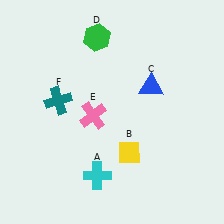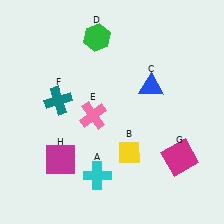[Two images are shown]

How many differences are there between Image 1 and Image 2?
There are 2 differences between the two images.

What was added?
A magenta square (G), a magenta square (H) were added in Image 2.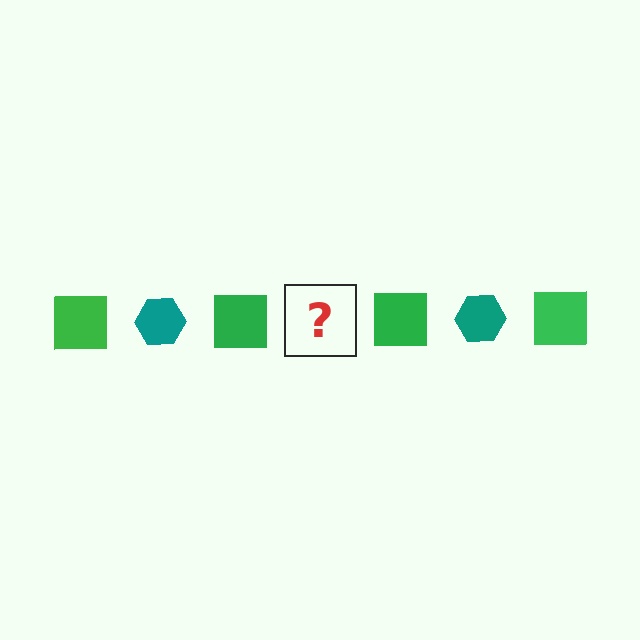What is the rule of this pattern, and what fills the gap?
The rule is that the pattern alternates between green square and teal hexagon. The gap should be filled with a teal hexagon.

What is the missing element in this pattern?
The missing element is a teal hexagon.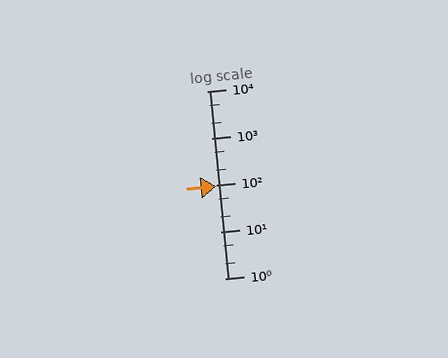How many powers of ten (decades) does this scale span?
The scale spans 4 decades, from 1 to 10000.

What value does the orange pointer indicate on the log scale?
The pointer indicates approximately 93.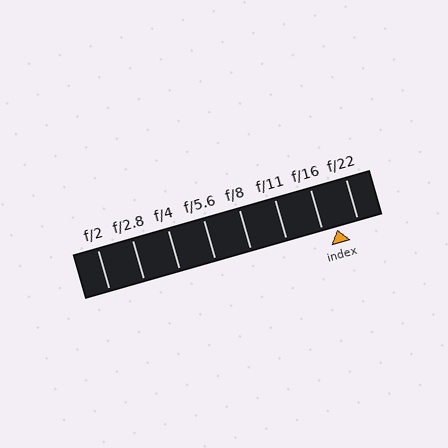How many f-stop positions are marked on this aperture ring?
There are 8 f-stop positions marked.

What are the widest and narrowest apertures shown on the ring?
The widest aperture shown is f/2 and the narrowest is f/22.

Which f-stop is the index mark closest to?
The index mark is closest to f/16.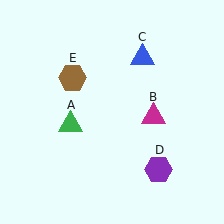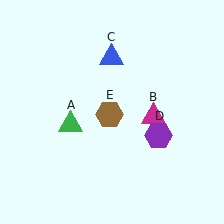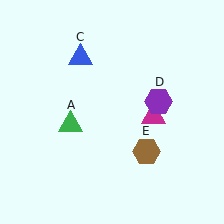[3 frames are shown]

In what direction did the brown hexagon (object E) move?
The brown hexagon (object E) moved down and to the right.